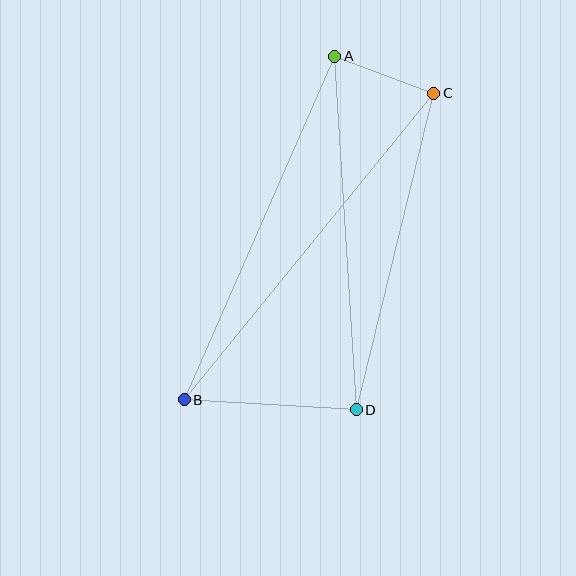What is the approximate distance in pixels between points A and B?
The distance between A and B is approximately 375 pixels.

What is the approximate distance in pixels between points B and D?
The distance between B and D is approximately 172 pixels.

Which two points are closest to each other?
Points A and C are closest to each other.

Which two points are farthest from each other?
Points B and C are farthest from each other.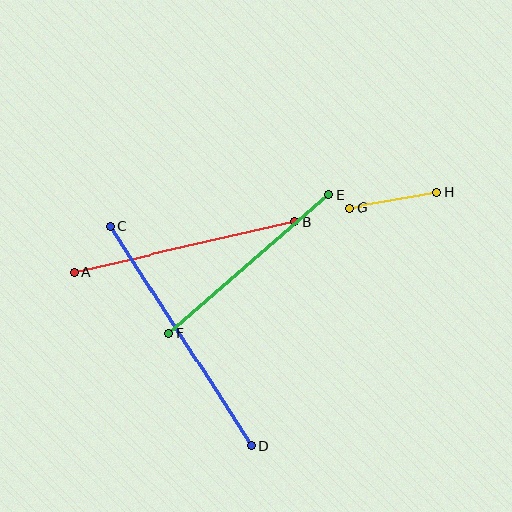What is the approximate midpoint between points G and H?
The midpoint is at approximately (393, 200) pixels.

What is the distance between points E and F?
The distance is approximately 212 pixels.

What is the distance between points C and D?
The distance is approximately 261 pixels.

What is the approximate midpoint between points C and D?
The midpoint is at approximately (181, 336) pixels.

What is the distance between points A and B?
The distance is approximately 226 pixels.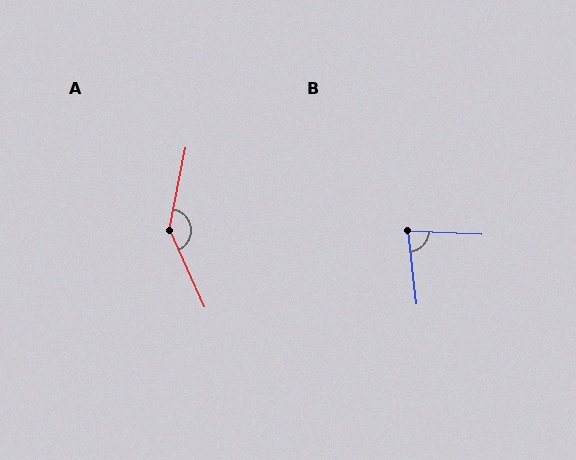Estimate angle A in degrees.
Approximately 144 degrees.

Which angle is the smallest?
B, at approximately 81 degrees.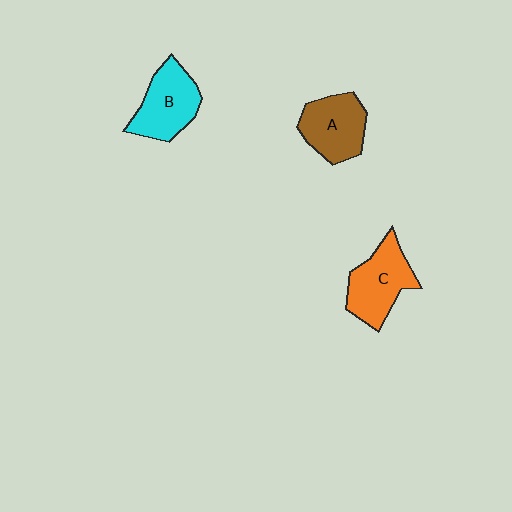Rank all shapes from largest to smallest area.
From largest to smallest: C (orange), B (cyan), A (brown).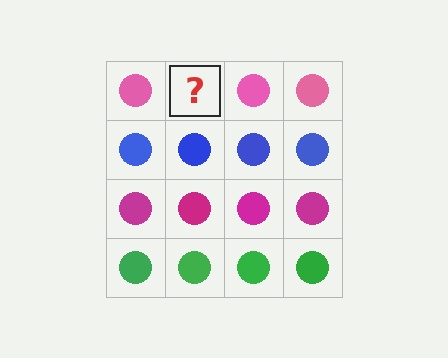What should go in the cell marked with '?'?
The missing cell should contain a pink circle.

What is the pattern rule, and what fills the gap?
The rule is that each row has a consistent color. The gap should be filled with a pink circle.